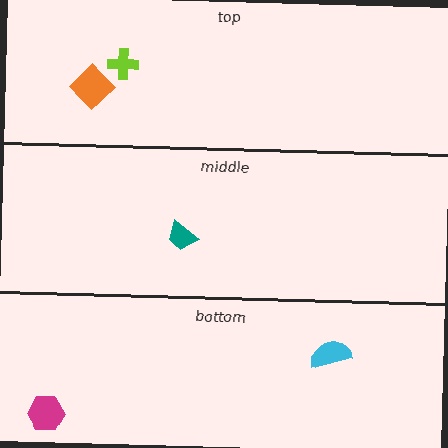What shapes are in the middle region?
The teal trapezoid.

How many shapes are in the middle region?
1.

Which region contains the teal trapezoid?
The middle region.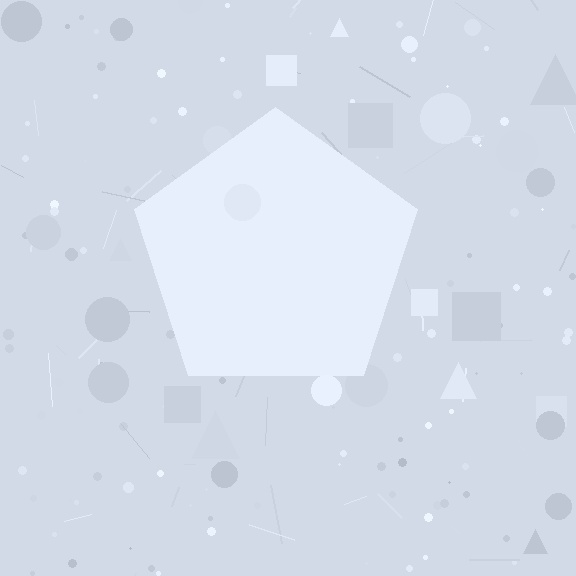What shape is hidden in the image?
A pentagon is hidden in the image.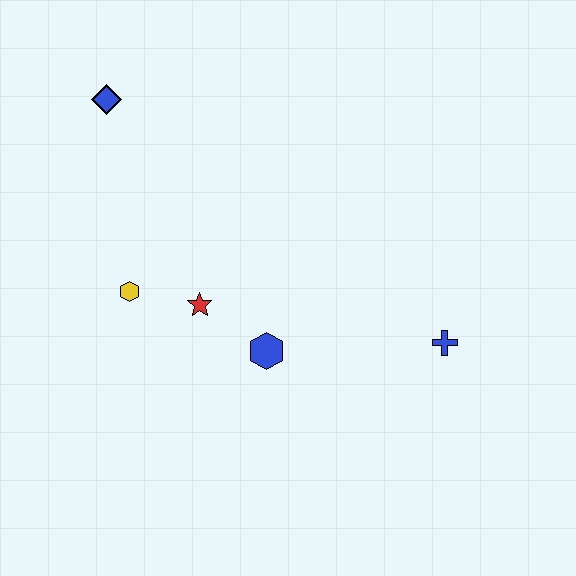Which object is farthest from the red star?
The blue cross is farthest from the red star.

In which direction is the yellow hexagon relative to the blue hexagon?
The yellow hexagon is to the left of the blue hexagon.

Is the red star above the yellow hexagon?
No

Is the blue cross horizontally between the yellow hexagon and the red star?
No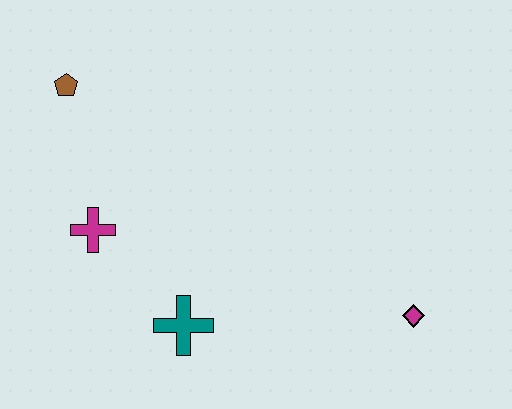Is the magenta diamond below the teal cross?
No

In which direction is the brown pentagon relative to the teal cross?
The brown pentagon is above the teal cross.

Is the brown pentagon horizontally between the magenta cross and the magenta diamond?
No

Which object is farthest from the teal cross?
The brown pentagon is farthest from the teal cross.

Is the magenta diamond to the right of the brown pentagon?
Yes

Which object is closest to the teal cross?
The magenta cross is closest to the teal cross.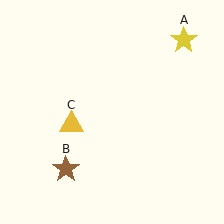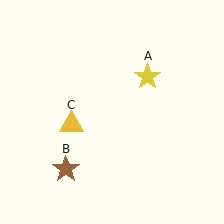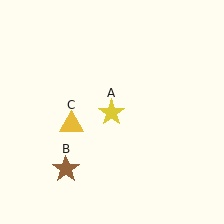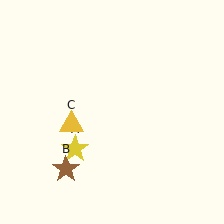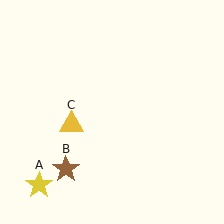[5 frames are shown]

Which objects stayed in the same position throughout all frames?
Brown star (object B) and yellow triangle (object C) remained stationary.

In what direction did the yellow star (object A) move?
The yellow star (object A) moved down and to the left.